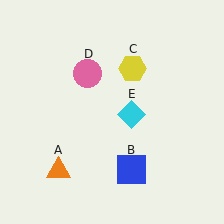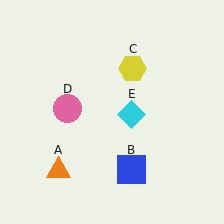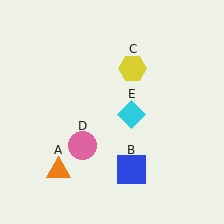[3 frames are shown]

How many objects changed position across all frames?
1 object changed position: pink circle (object D).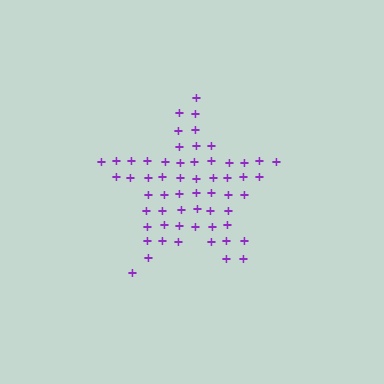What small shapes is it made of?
It is made of small plus signs.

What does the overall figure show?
The overall figure shows a star.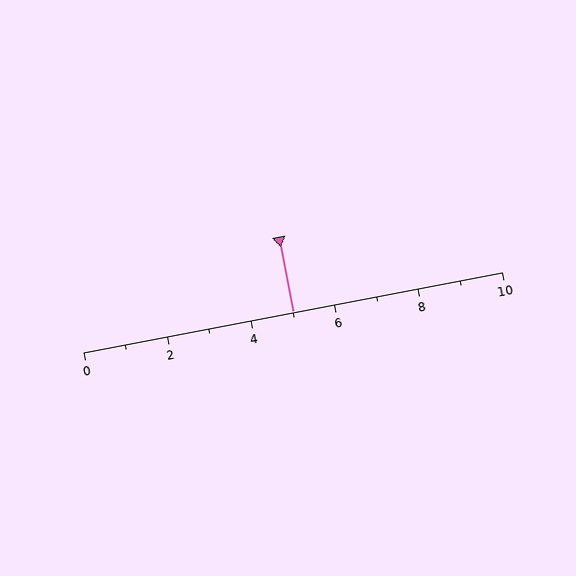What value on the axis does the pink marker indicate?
The marker indicates approximately 5.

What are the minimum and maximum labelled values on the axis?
The axis runs from 0 to 10.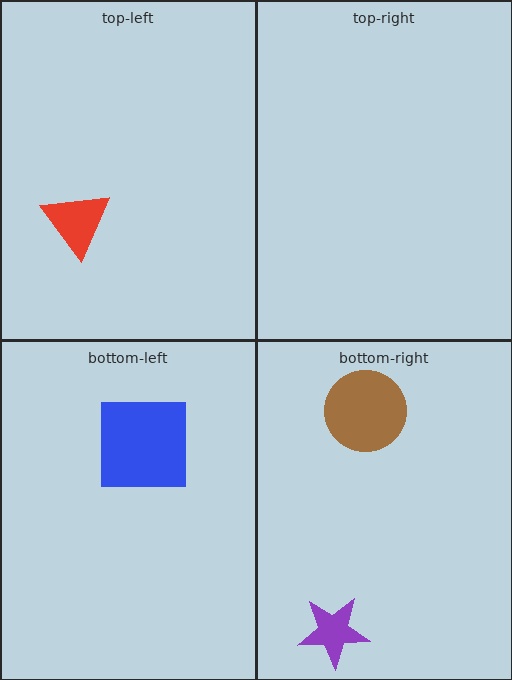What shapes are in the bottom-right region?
The brown circle, the purple star.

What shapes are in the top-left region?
The red triangle.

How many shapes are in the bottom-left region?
1.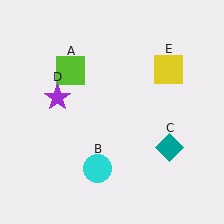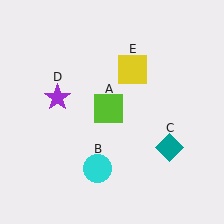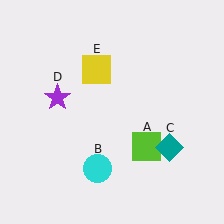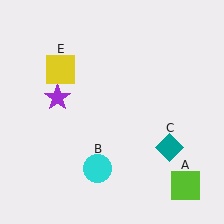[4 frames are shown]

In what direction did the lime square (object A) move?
The lime square (object A) moved down and to the right.